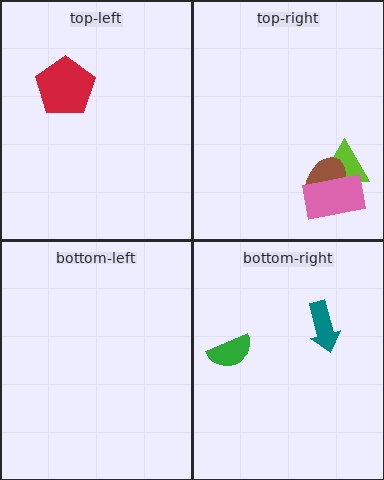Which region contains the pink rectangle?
The top-right region.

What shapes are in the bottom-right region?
The green semicircle, the teal arrow.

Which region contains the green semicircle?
The bottom-right region.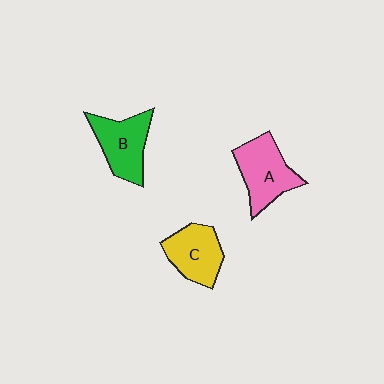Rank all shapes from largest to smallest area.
From largest to smallest: A (pink), B (green), C (yellow).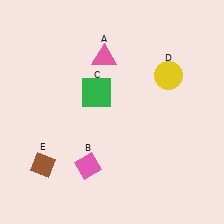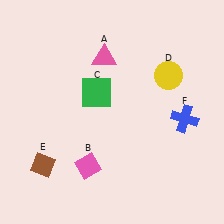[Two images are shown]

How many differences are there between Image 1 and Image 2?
There is 1 difference between the two images.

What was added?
A blue cross (F) was added in Image 2.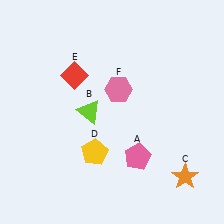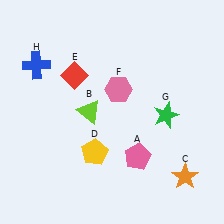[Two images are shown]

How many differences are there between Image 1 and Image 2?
There are 2 differences between the two images.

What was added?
A green star (G), a blue cross (H) were added in Image 2.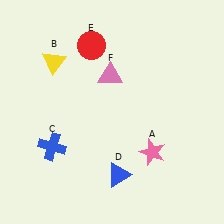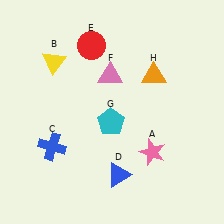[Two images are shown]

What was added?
A cyan pentagon (G), an orange triangle (H) were added in Image 2.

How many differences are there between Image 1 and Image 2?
There are 2 differences between the two images.